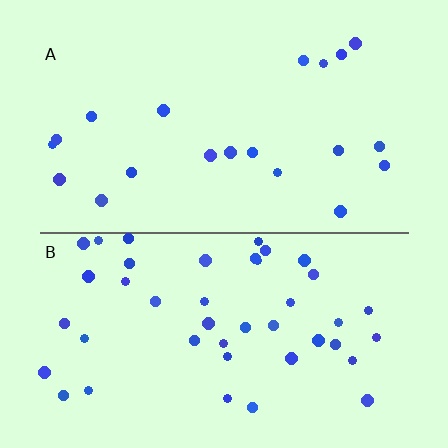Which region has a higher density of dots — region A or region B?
B (the bottom).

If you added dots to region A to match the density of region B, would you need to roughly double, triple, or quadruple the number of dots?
Approximately double.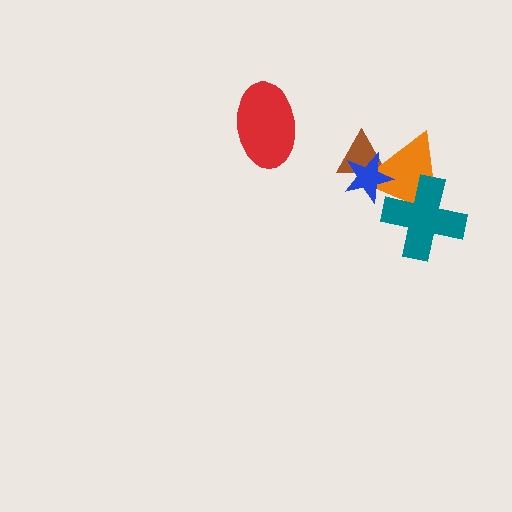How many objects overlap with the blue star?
2 objects overlap with the blue star.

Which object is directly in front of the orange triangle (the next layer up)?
The blue star is directly in front of the orange triangle.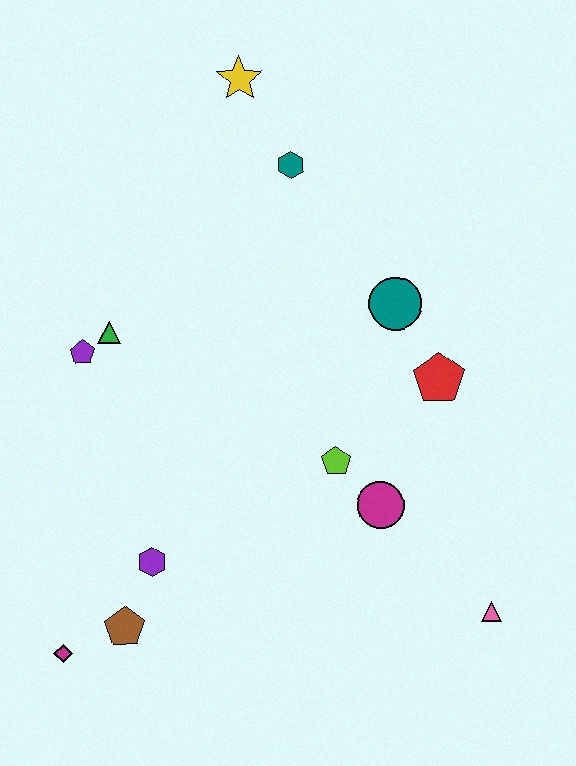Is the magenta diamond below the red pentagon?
Yes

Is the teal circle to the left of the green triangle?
No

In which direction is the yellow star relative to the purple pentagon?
The yellow star is above the purple pentagon.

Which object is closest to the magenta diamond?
The brown pentagon is closest to the magenta diamond.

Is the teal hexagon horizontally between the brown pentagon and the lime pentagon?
Yes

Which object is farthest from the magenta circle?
The yellow star is farthest from the magenta circle.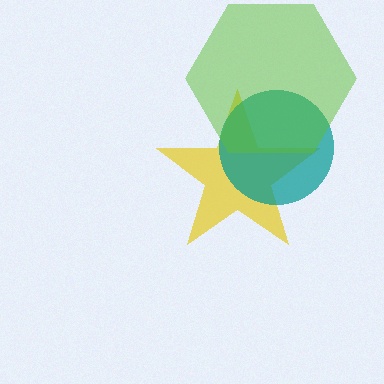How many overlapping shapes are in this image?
There are 3 overlapping shapes in the image.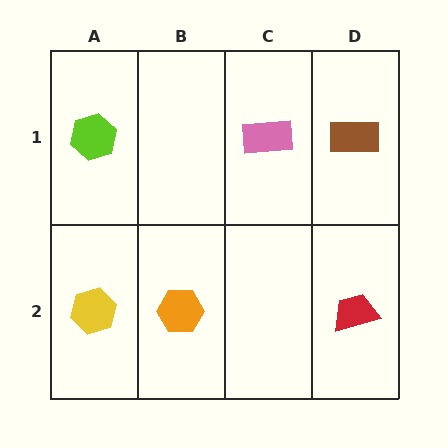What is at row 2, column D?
A red trapezoid.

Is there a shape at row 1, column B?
No, that cell is empty.